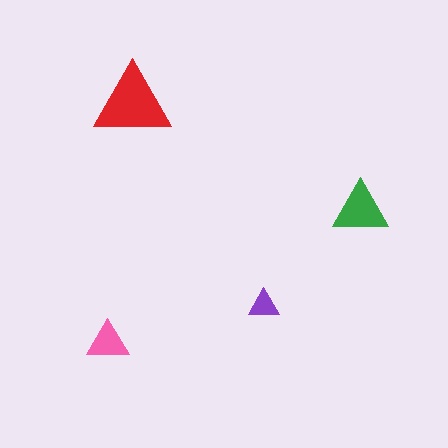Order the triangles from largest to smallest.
the red one, the green one, the pink one, the purple one.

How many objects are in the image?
There are 4 objects in the image.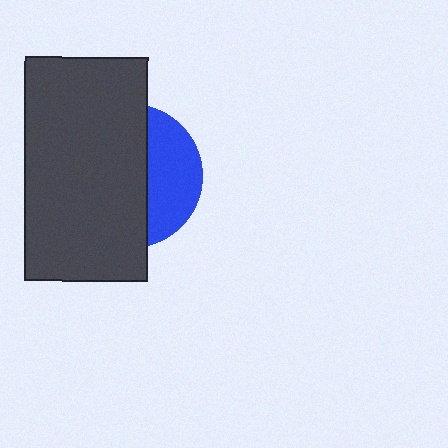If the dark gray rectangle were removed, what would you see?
You would see the complete blue circle.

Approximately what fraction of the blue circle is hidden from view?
Roughly 64% of the blue circle is hidden behind the dark gray rectangle.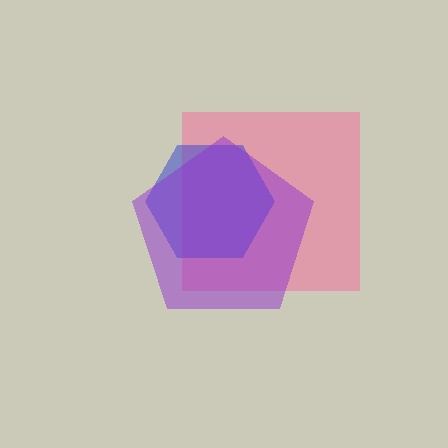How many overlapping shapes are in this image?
There are 3 overlapping shapes in the image.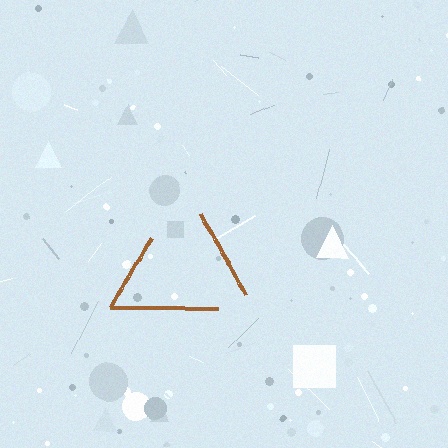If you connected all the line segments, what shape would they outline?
They would outline a triangle.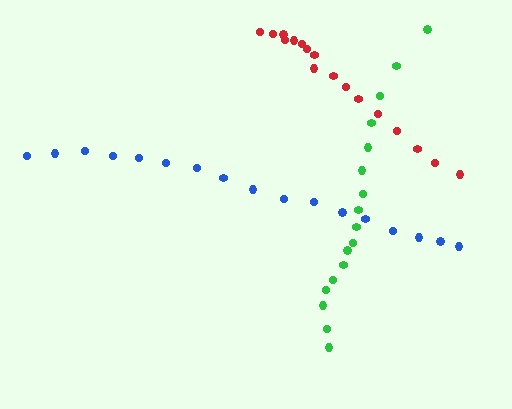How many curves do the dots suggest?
There are 3 distinct paths.